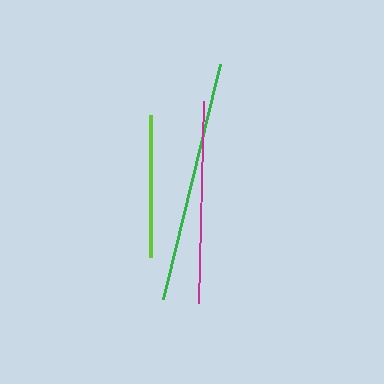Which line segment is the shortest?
The lime line is the shortest at approximately 142 pixels.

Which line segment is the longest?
The green line is the longest at approximately 242 pixels.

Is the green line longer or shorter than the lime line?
The green line is longer than the lime line.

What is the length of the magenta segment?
The magenta segment is approximately 202 pixels long.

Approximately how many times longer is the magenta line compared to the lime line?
The magenta line is approximately 1.4 times the length of the lime line.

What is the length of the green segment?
The green segment is approximately 242 pixels long.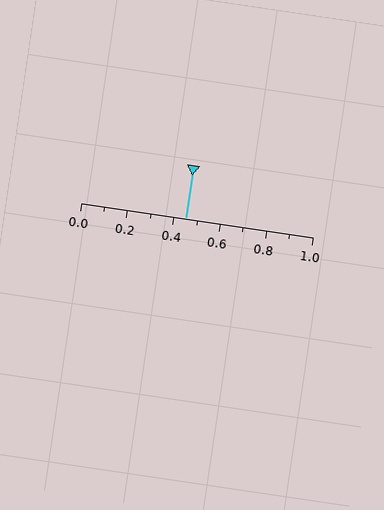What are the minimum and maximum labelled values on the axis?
The axis runs from 0.0 to 1.0.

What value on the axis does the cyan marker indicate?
The marker indicates approximately 0.45.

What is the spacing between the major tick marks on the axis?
The major ticks are spaced 0.2 apart.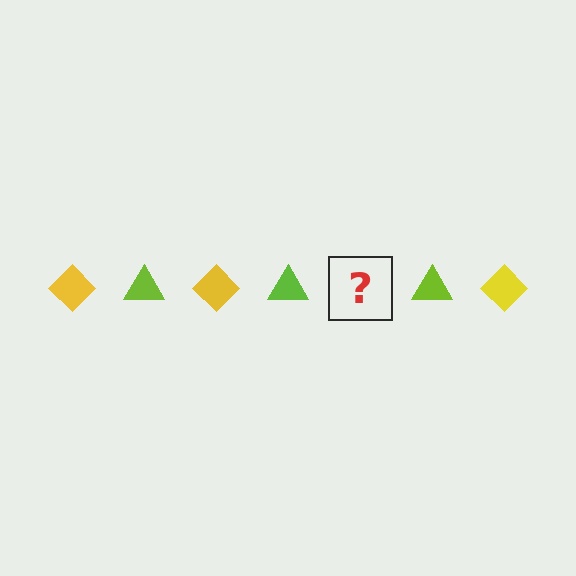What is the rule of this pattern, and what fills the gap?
The rule is that the pattern alternates between yellow diamond and lime triangle. The gap should be filled with a yellow diamond.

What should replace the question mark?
The question mark should be replaced with a yellow diamond.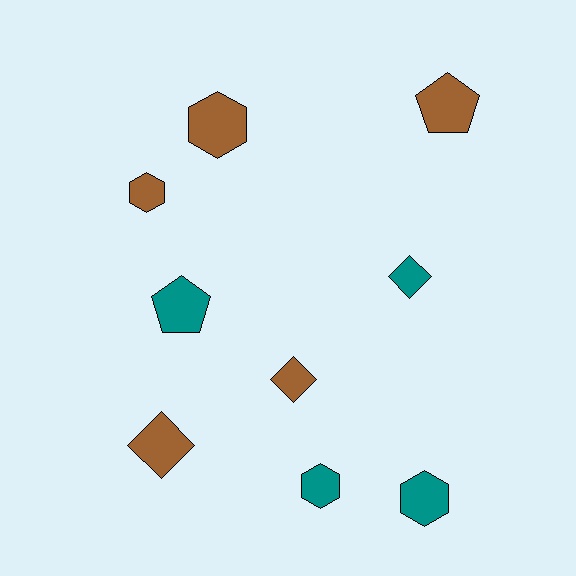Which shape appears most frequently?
Hexagon, with 4 objects.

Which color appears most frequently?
Brown, with 5 objects.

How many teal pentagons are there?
There is 1 teal pentagon.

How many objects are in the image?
There are 9 objects.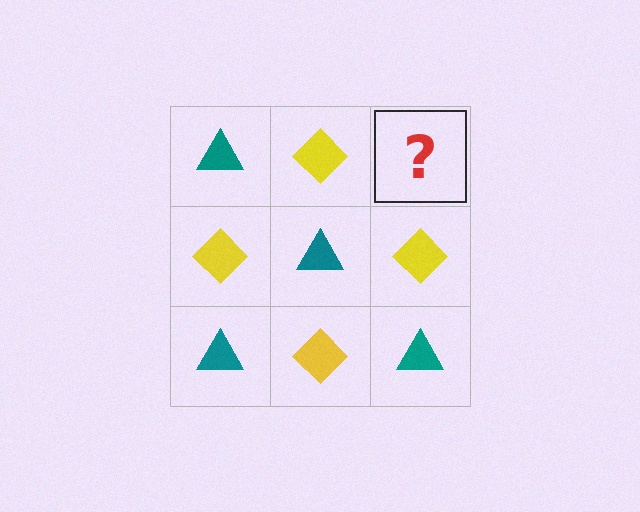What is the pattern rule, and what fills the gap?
The rule is that it alternates teal triangle and yellow diamond in a checkerboard pattern. The gap should be filled with a teal triangle.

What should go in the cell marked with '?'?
The missing cell should contain a teal triangle.